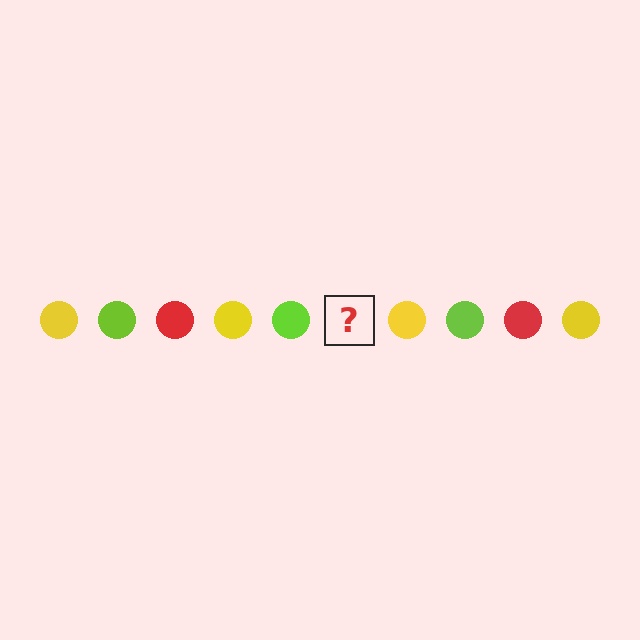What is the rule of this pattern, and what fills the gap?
The rule is that the pattern cycles through yellow, lime, red circles. The gap should be filled with a red circle.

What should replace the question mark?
The question mark should be replaced with a red circle.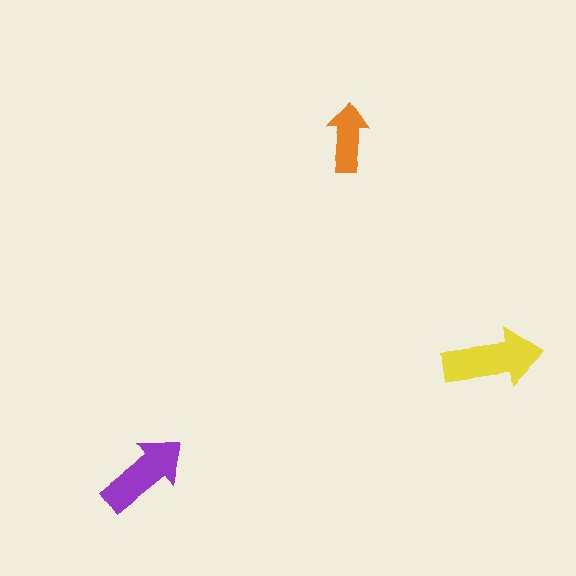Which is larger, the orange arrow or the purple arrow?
The purple one.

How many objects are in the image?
There are 3 objects in the image.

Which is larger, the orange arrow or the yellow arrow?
The yellow one.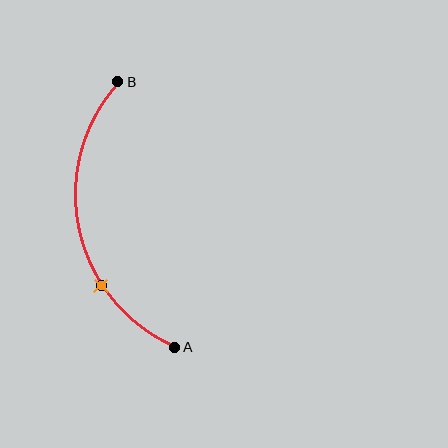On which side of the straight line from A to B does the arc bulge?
The arc bulges to the left of the straight line connecting A and B.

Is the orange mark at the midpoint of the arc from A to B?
No. The orange mark lies on the arc but is closer to endpoint A. The arc midpoint would be at the point on the curve equidistant along the arc from both A and B.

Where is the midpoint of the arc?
The arc midpoint is the point on the curve farthest from the straight line joining A and B. It sits to the left of that line.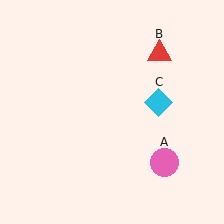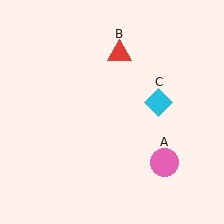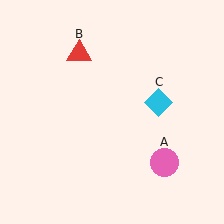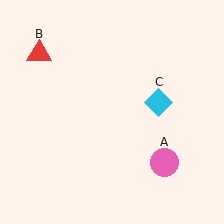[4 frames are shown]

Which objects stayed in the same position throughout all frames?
Pink circle (object A) and cyan diamond (object C) remained stationary.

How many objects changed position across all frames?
1 object changed position: red triangle (object B).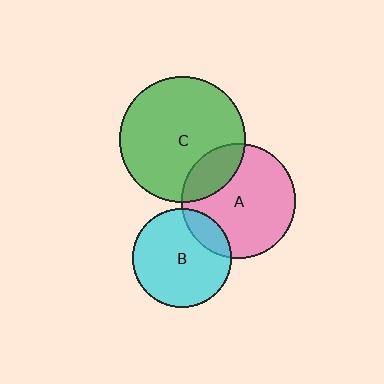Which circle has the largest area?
Circle C (green).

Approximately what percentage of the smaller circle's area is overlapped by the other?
Approximately 15%.